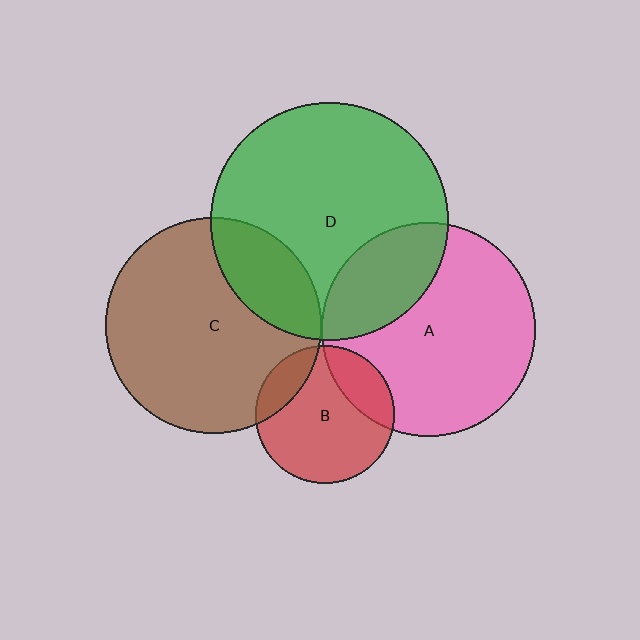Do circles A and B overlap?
Yes.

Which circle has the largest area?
Circle D (green).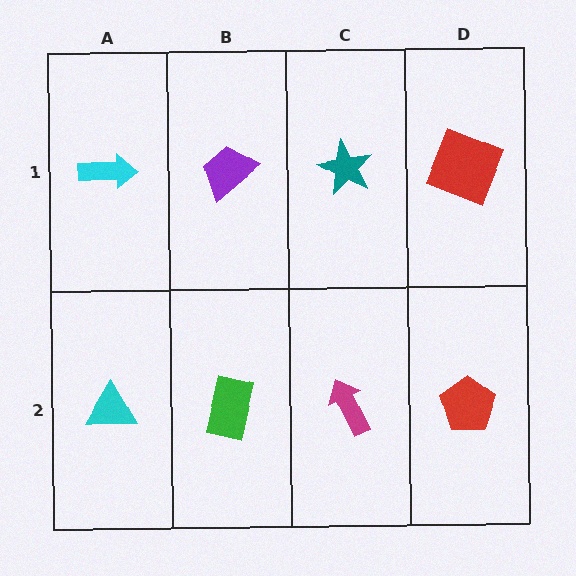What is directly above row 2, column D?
A red square.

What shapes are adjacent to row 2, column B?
A purple trapezoid (row 1, column B), a cyan triangle (row 2, column A), a magenta arrow (row 2, column C).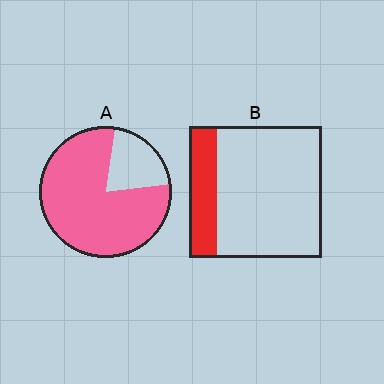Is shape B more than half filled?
No.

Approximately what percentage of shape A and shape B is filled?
A is approximately 80% and B is approximately 20%.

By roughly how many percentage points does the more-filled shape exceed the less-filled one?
By roughly 60 percentage points (A over B).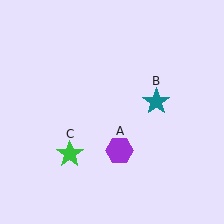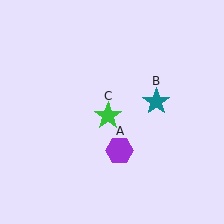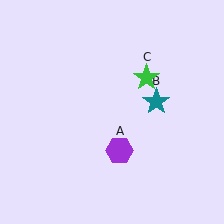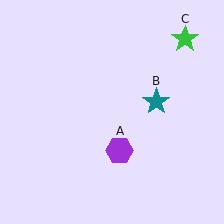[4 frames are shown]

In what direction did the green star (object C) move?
The green star (object C) moved up and to the right.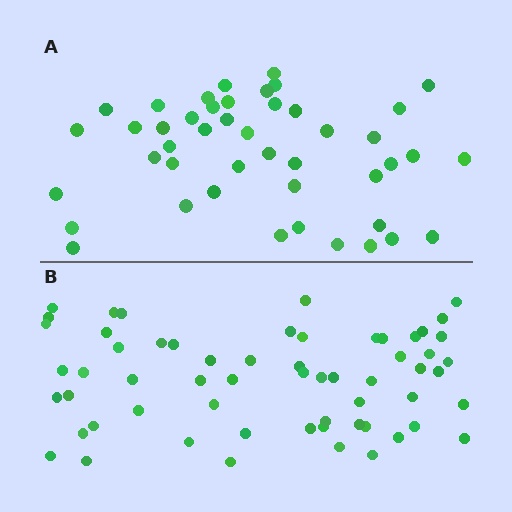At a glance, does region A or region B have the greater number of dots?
Region B (the bottom region) has more dots.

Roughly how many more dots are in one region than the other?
Region B has approximately 15 more dots than region A.